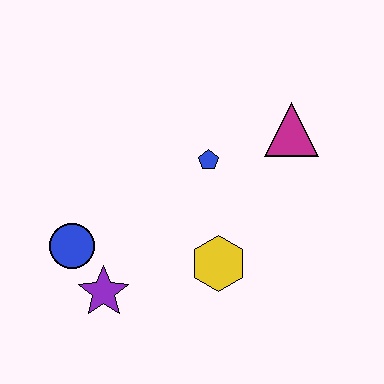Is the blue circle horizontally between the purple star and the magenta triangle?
No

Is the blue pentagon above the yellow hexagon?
Yes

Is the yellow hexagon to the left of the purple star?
No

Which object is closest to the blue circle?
The purple star is closest to the blue circle.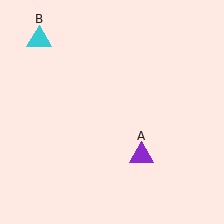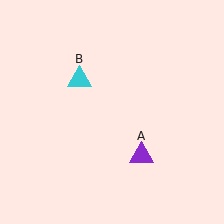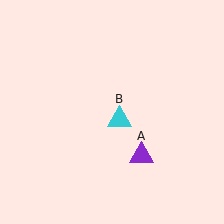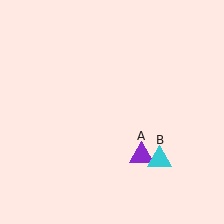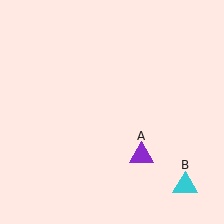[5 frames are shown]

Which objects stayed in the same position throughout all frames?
Purple triangle (object A) remained stationary.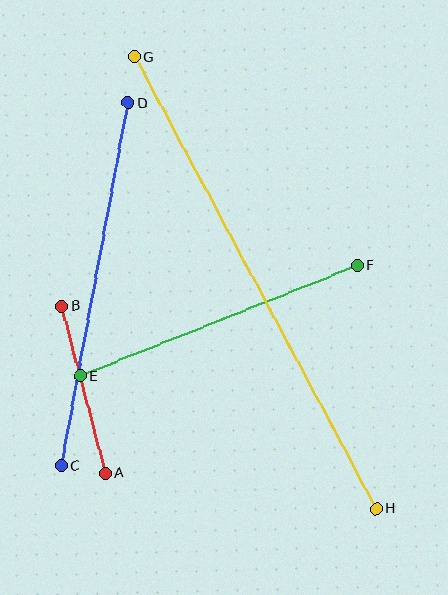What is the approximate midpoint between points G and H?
The midpoint is at approximately (255, 283) pixels.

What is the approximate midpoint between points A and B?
The midpoint is at approximately (83, 390) pixels.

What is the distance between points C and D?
The distance is approximately 369 pixels.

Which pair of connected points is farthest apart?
Points G and H are farthest apart.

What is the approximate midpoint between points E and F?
The midpoint is at approximately (219, 321) pixels.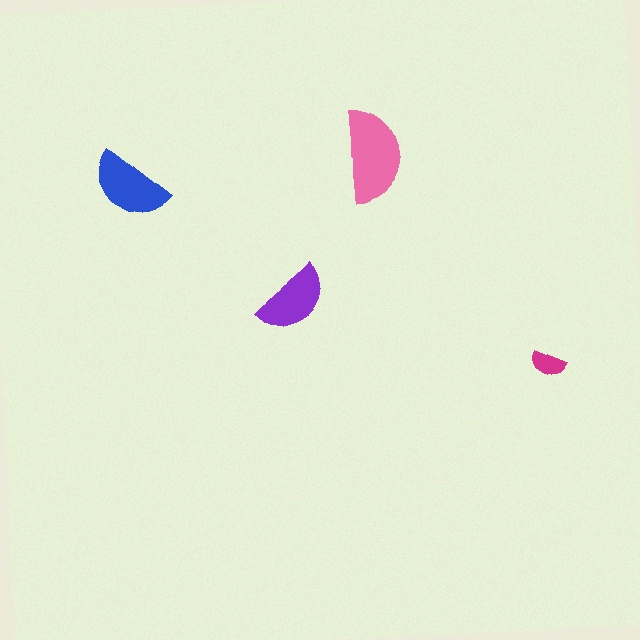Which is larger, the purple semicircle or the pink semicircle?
The pink one.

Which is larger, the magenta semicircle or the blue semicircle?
The blue one.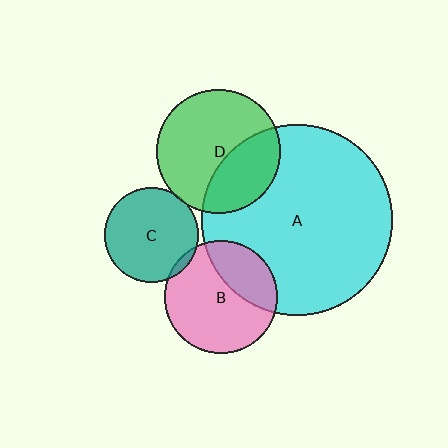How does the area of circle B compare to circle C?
Approximately 1.4 times.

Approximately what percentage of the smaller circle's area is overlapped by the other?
Approximately 30%.